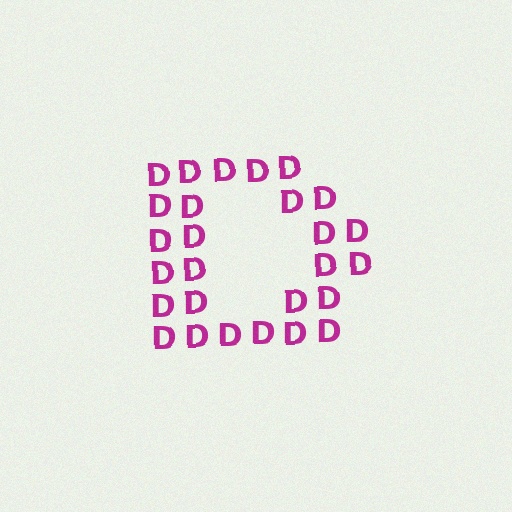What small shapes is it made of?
It is made of small letter D's.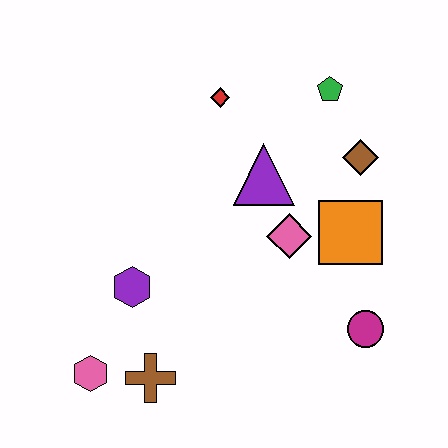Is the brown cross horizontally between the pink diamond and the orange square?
No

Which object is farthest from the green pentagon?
The pink hexagon is farthest from the green pentagon.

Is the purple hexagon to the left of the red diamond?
Yes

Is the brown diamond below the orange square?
No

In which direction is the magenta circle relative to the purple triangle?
The magenta circle is below the purple triangle.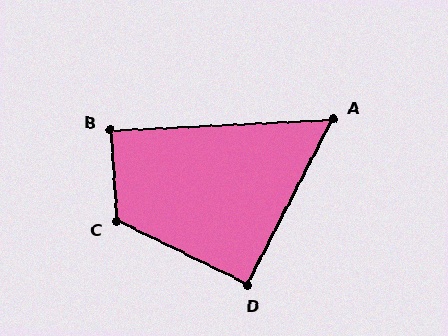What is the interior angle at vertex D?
Approximately 91 degrees (approximately right).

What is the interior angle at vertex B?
Approximately 89 degrees (approximately right).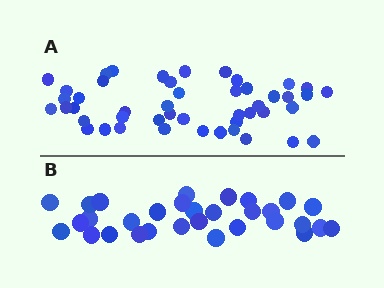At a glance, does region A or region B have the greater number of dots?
Region A (the top region) has more dots.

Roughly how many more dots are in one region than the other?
Region A has approximately 15 more dots than region B.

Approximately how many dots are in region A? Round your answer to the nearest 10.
About 50 dots. (The exact count is 47, which rounds to 50.)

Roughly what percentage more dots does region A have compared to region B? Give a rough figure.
About 50% more.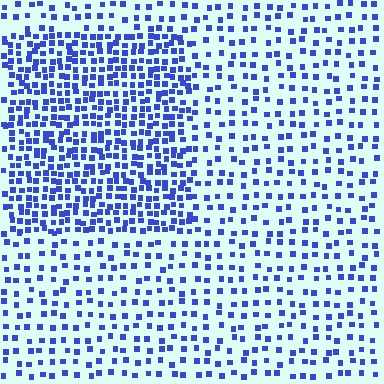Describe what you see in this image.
The image contains small blue elements arranged at two different densities. A rectangle-shaped region is visible where the elements are more densely packed than the surrounding area.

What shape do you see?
I see a rectangle.